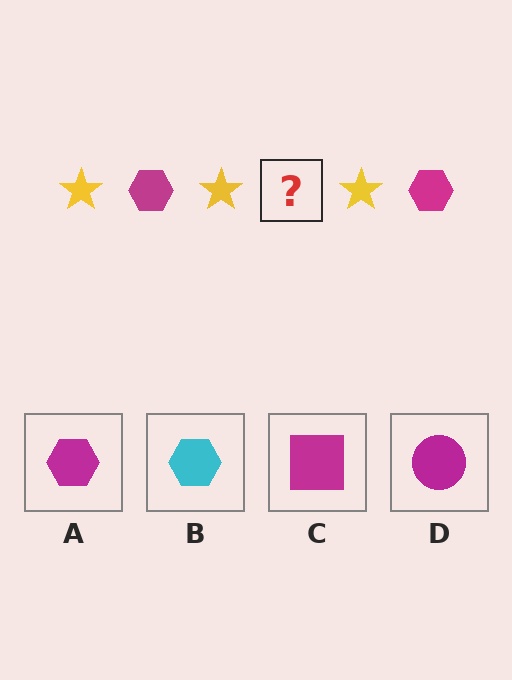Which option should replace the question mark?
Option A.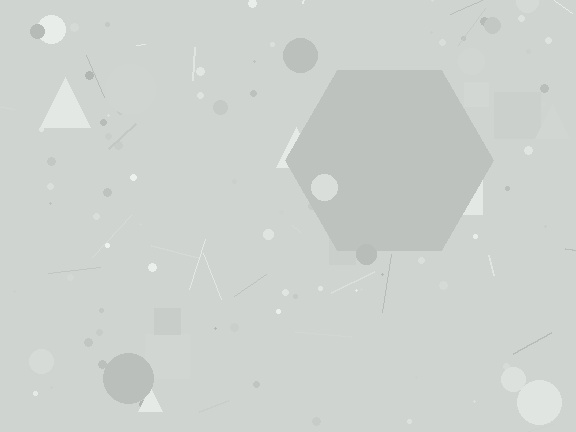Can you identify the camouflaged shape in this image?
The camouflaged shape is a hexagon.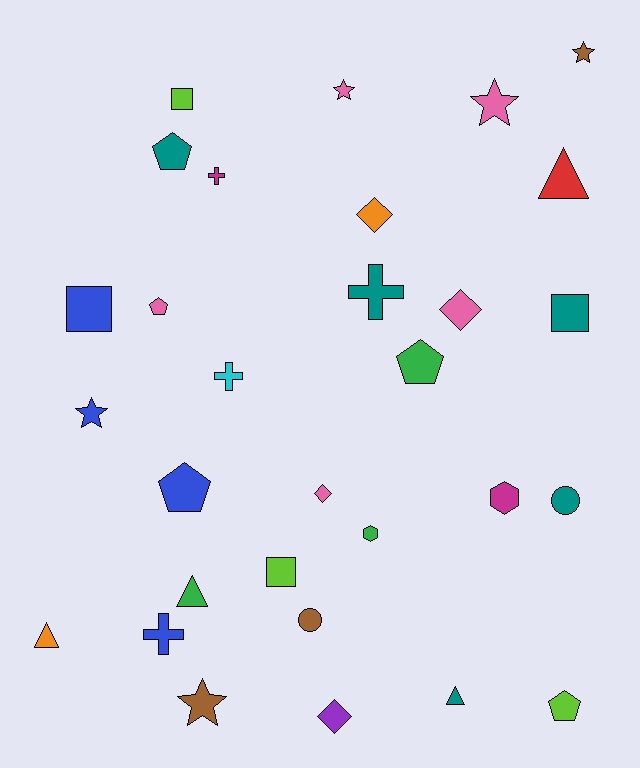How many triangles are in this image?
There are 4 triangles.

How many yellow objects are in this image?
There are no yellow objects.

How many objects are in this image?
There are 30 objects.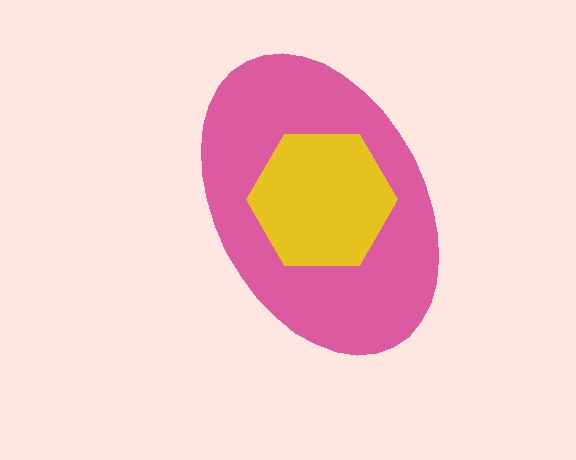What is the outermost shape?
The pink ellipse.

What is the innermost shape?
The yellow hexagon.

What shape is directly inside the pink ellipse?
The yellow hexagon.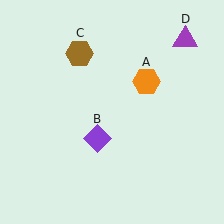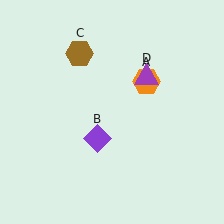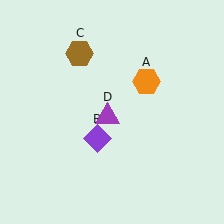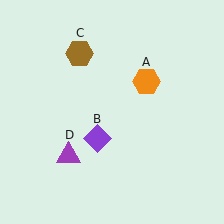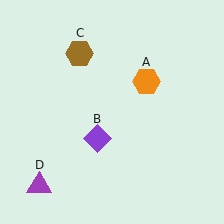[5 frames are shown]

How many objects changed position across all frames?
1 object changed position: purple triangle (object D).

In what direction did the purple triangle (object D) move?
The purple triangle (object D) moved down and to the left.